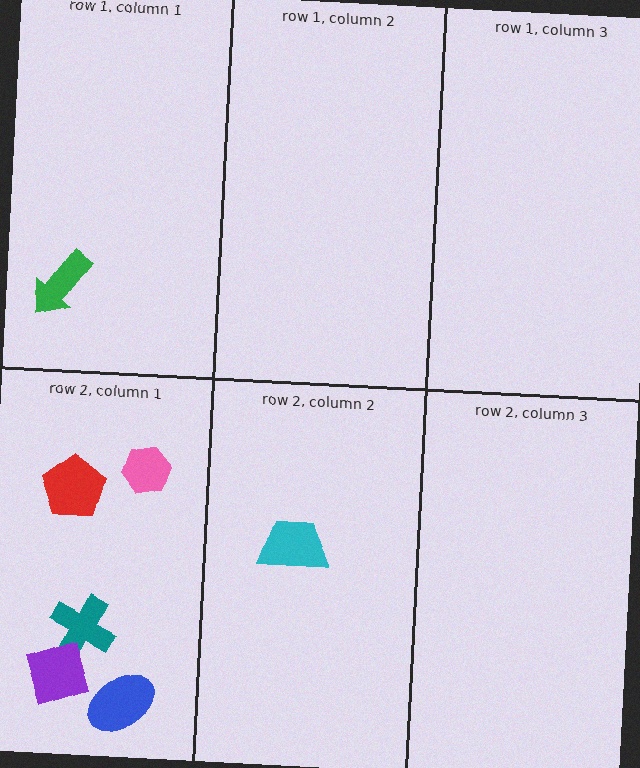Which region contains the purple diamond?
The row 2, column 1 region.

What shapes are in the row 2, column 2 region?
The cyan trapezoid.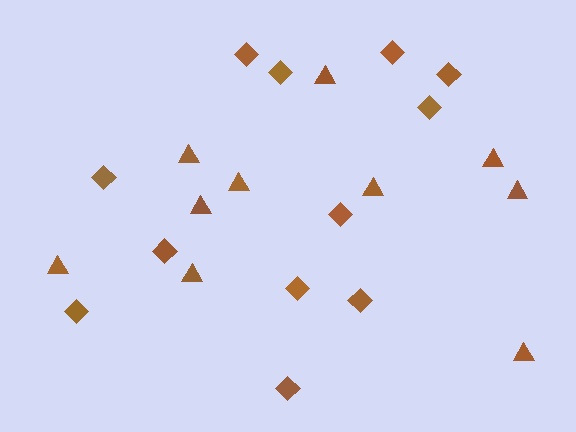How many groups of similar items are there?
There are 2 groups: one group of triangles (10) and one group of diamonds (12).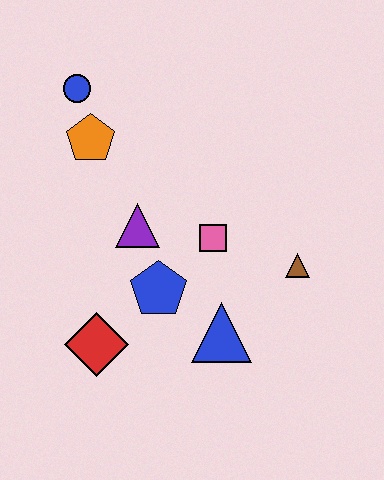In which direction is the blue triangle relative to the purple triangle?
The blue triangle is below the purple triangle.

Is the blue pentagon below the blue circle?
Yes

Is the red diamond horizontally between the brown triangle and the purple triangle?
No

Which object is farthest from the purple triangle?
The brown triangle is farthest from the purple triangle.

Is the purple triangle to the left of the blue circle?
No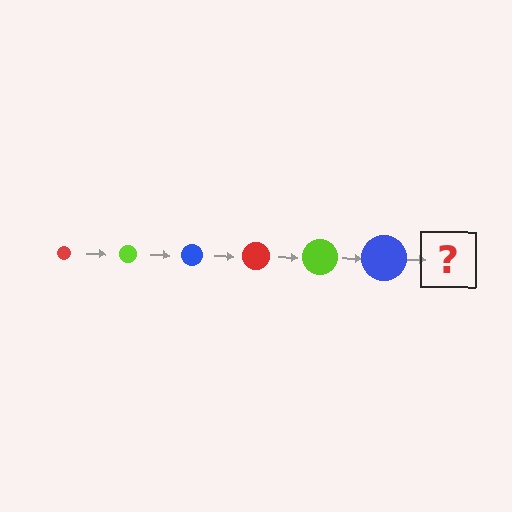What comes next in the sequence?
The next element should be a red circle, larger than the previous one.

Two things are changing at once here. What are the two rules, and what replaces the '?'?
The two rules are that the circle grows larger each step and the color cycles through red, lime, and blue. The '?' should be a red circle, larger than the previous one.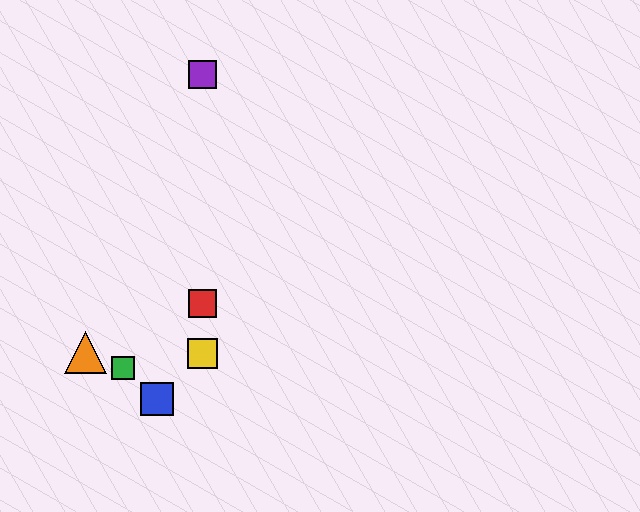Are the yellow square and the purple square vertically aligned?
Yes, both are at x≈202.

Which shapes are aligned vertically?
The red square, the yellow square, the purple square are aligned vertically.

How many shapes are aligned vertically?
3 shapes (the red square, the yellow square, the purple square) are aligned vertically.